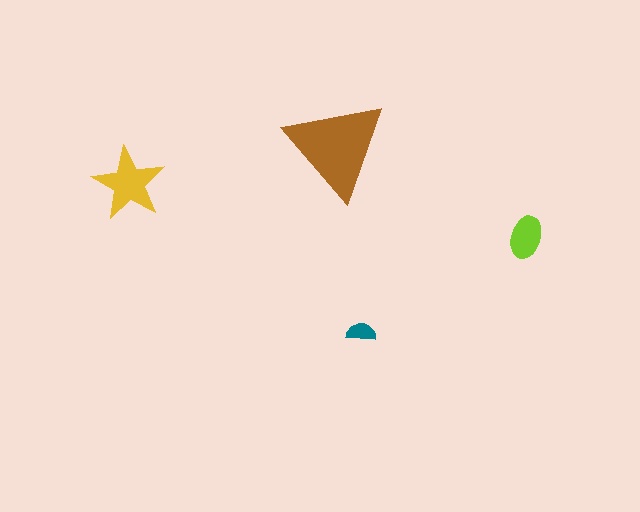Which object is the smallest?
The teal semicircle.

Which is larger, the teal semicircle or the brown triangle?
The brown triangle.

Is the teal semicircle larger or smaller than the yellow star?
Smaller.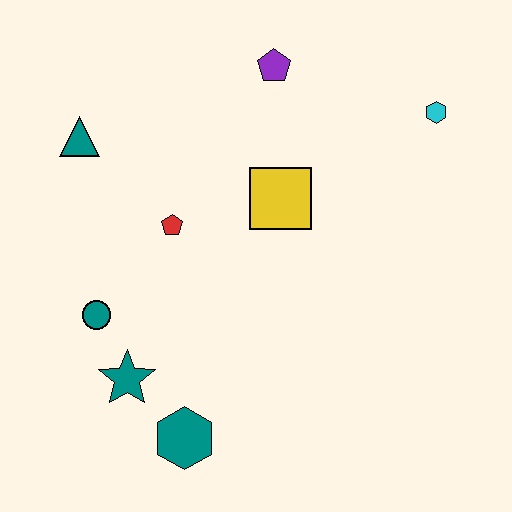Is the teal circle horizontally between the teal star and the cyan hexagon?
No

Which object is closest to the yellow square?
The red pentagon is closest to the yellow square.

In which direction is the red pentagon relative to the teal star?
The red pentagon is above the teal star.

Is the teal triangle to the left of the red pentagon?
Yes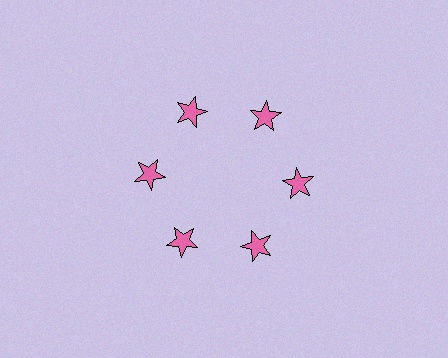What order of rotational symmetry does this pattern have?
This pattern has 6-fold rotational symmetry.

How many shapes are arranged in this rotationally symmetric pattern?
There are 6 shapes, arranged in 6 groups of 1.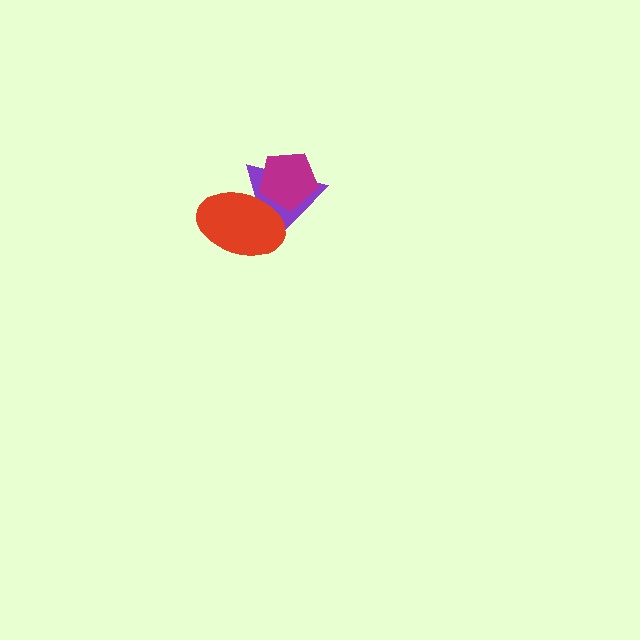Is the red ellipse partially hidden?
Yes, it is partially covered by another shape.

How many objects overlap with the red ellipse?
2 objects overlap with the red ellipse.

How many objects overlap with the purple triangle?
2 objects overlap with the purple triangle.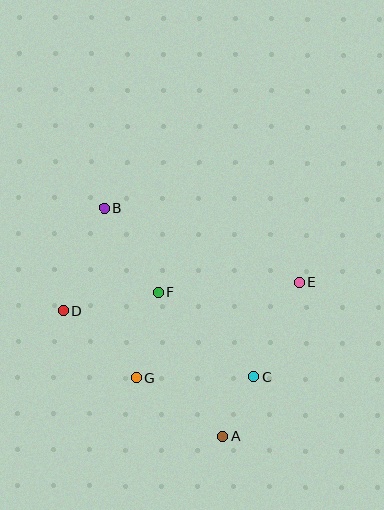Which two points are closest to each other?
Points A and C are closest to each other.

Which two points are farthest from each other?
Points A and B are farthest from each other.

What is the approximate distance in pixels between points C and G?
The distance between C and G is approximately 117 pixels.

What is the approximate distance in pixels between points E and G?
The distance between E and G is approximately 188 pixels.